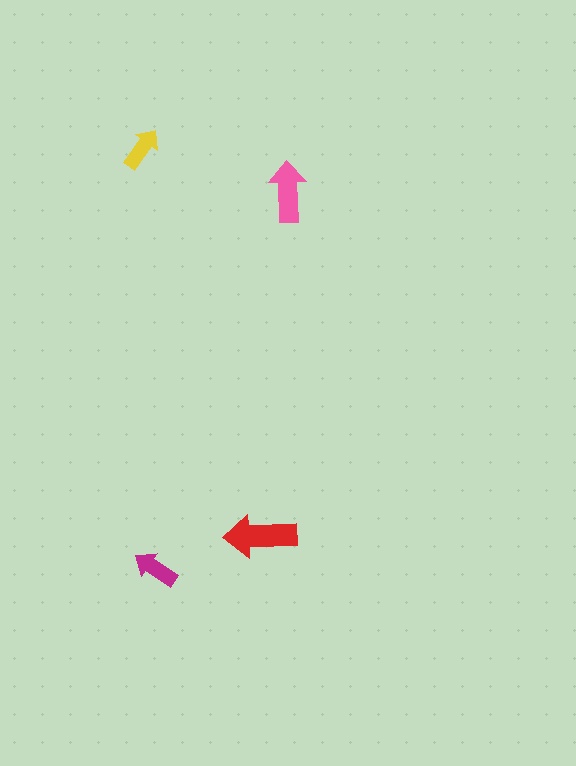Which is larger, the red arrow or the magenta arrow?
The red one.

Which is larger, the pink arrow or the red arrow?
The red one.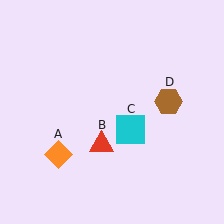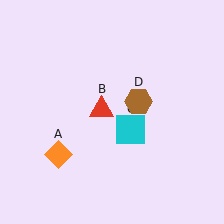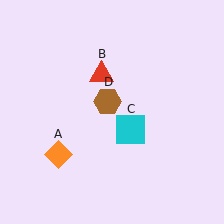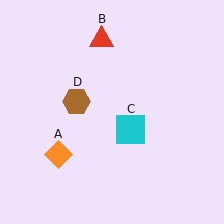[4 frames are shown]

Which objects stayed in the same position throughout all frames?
Orange diamond (object A) and cyan square (object C) remained stationary.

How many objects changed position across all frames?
2 objects changed position: red triangle (object B), brown hexagon (object D).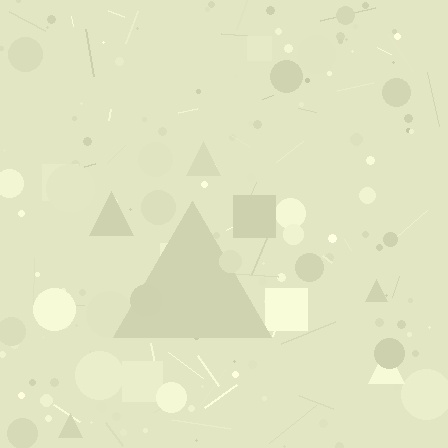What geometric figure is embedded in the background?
A triangle is embedded in the background.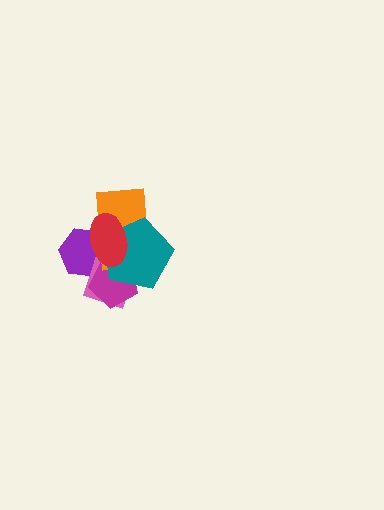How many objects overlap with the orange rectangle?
5 objects overlap with the orange rectangle.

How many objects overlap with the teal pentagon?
5 objects overlap with the teal pentagon.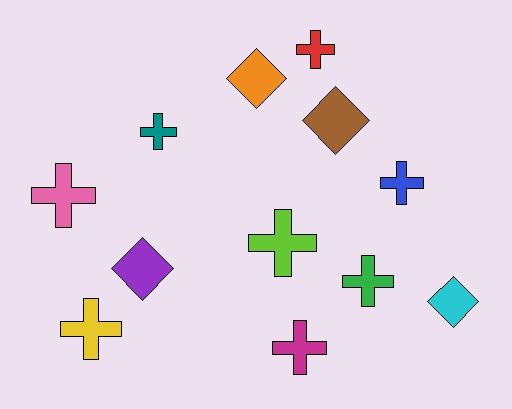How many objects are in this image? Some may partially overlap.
There are 12 objects.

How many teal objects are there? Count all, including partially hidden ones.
There is 1 teal object.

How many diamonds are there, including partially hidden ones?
There are 4 diamonds.